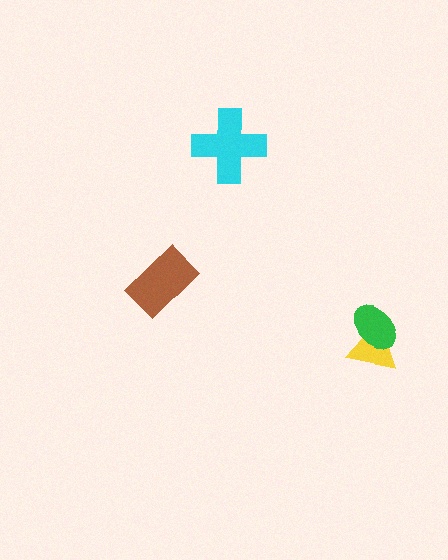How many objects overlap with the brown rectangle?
0 objects overlap with the brown rectangle.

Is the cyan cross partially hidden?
No, no other shape covers it.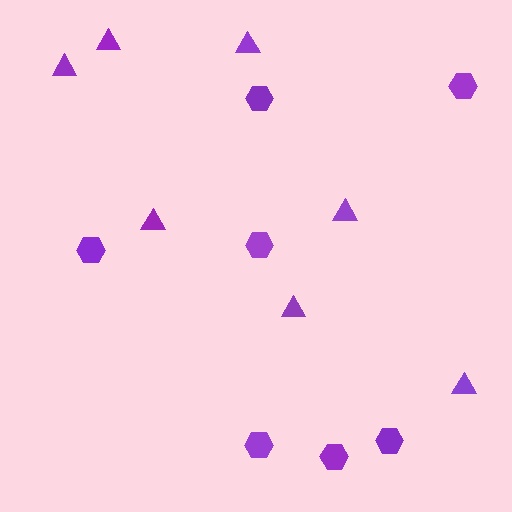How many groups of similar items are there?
There are 2 groups: one group of hexagons (7) and one group of triangles (7).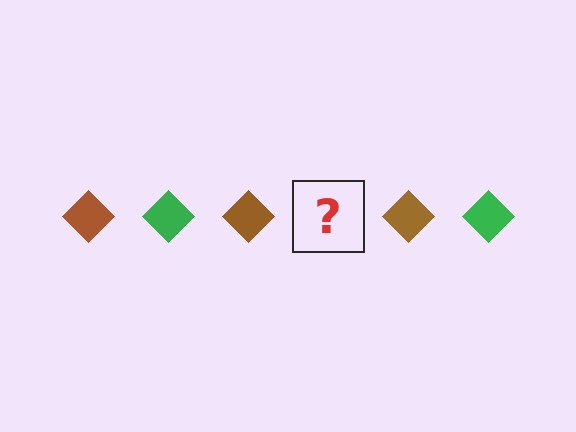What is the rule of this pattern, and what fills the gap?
The rule is that the pattern cycles through brown, green diamonds. The gap should be filled with a green diamond.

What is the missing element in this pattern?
The missing element is a green diamond.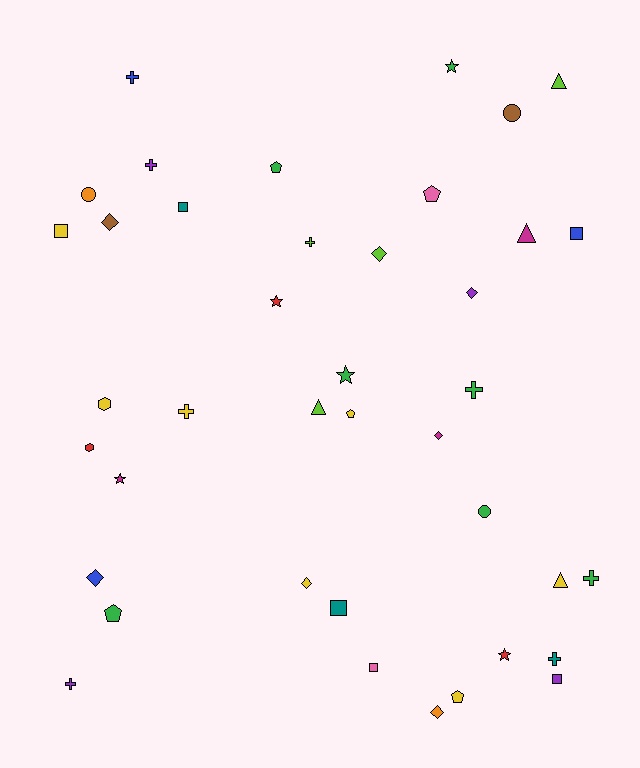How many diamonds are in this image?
There are 7 diamonds.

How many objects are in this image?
There are 40 objects.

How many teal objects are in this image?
There are 3 teal objects.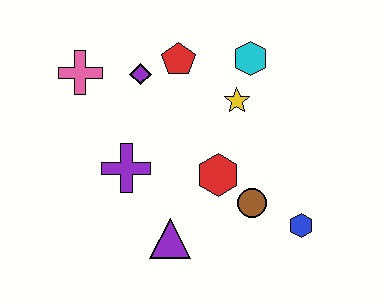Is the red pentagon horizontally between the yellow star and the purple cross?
Yes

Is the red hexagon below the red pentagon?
Yes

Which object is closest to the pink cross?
The purple diamond is closest to the pink cross.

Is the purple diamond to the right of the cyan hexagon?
No